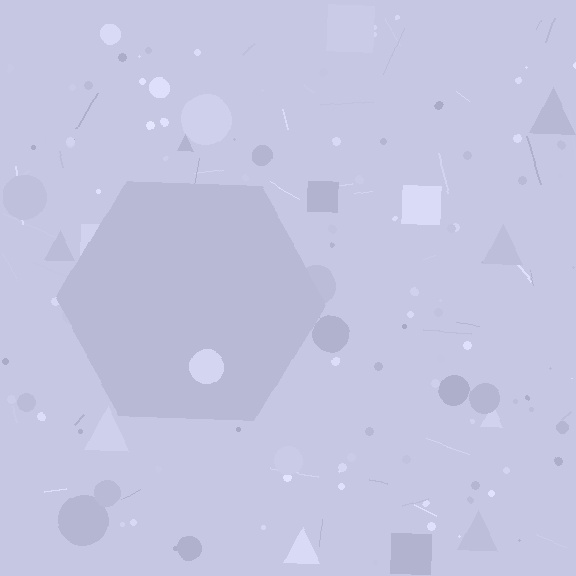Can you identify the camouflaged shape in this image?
The camouflaged shape is a hexagon.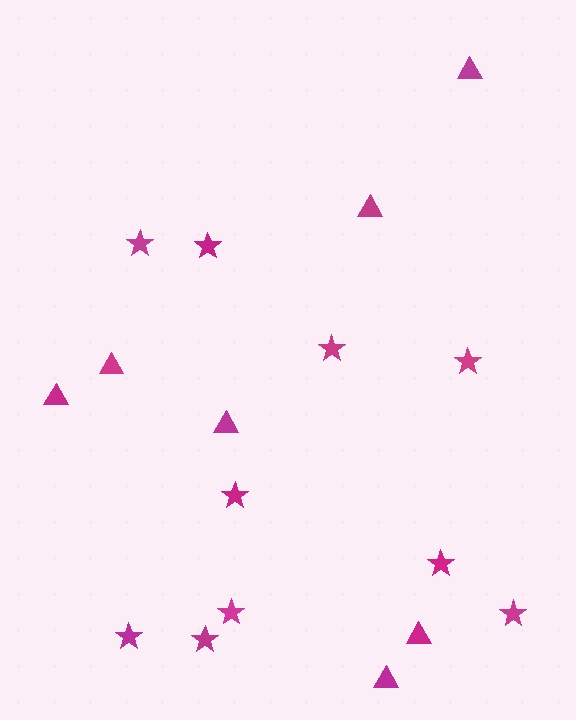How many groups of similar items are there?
There are 2 groups: one group of stars (10) and one group of triangles (7).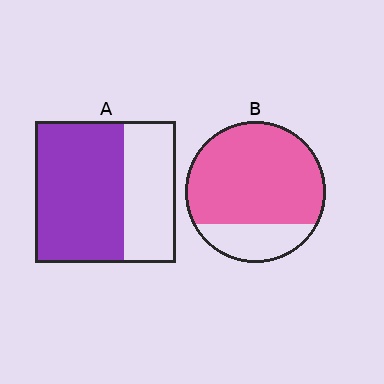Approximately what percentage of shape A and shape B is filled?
A is approximately 65% and B is approximately 80%.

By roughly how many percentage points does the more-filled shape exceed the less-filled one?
By roughly 15 percentage points (B over A).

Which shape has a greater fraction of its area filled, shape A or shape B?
Shape B.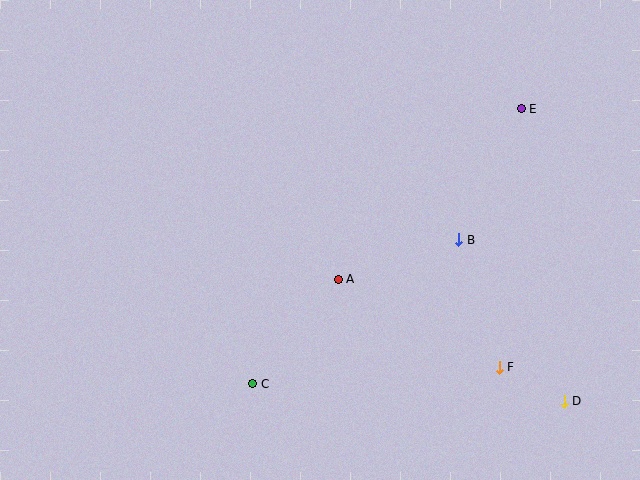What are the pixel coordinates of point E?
Point E is at (521, 109).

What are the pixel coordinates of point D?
Point D is at (564, 401).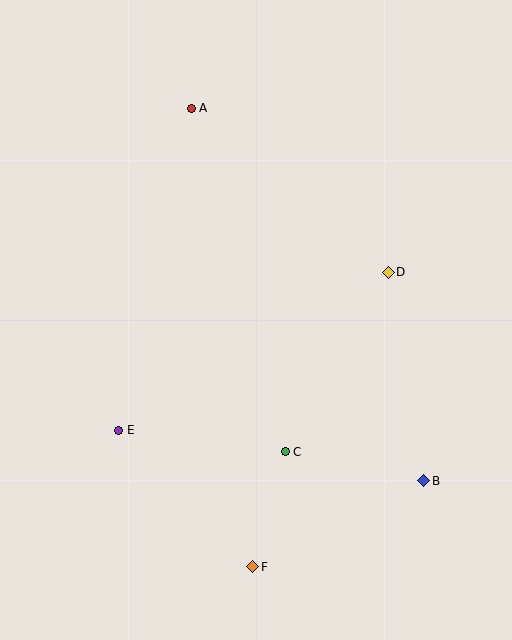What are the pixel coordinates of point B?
Point B is at (424, 481).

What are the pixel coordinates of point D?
Point D is at (388, 272).